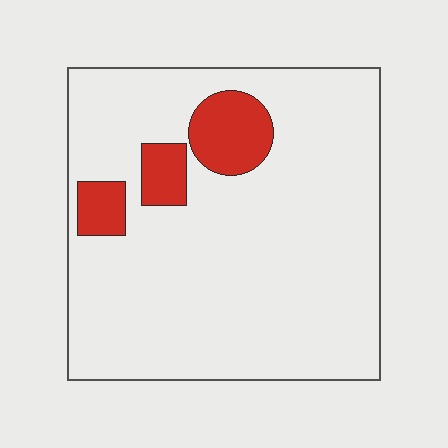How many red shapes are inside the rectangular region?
3.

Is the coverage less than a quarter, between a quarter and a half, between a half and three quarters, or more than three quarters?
Less than a quarter.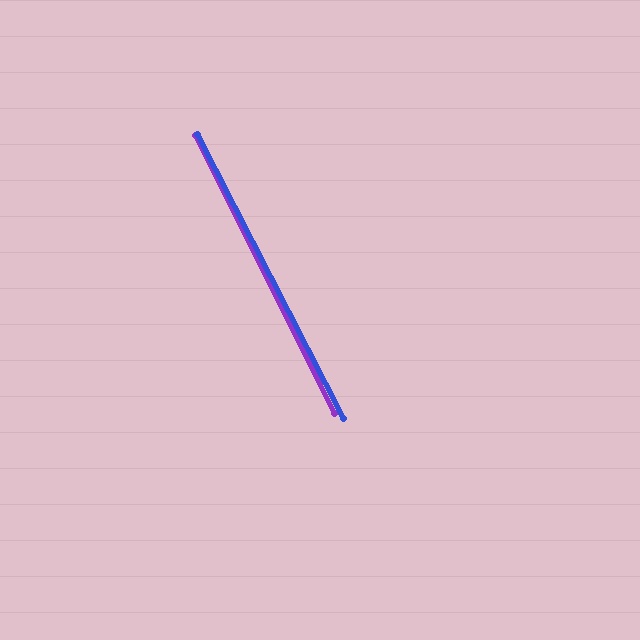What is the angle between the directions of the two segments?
Approximately 1 degree.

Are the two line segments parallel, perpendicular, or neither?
Parallel — their directions differ by only 0.7°.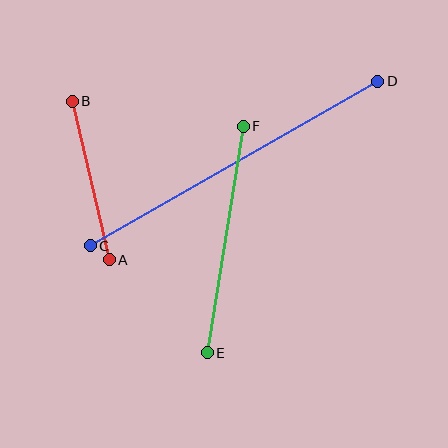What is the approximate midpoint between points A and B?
The midpoint is at approximately (91, 180) pixels.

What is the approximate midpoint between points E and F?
The midpoint is at approximately (225, 239) pixels.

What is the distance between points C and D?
The distance is approximately 331 pixels.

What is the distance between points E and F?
The distance is approximately 229 pixels.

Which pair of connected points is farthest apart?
Points C and D are farthest apart.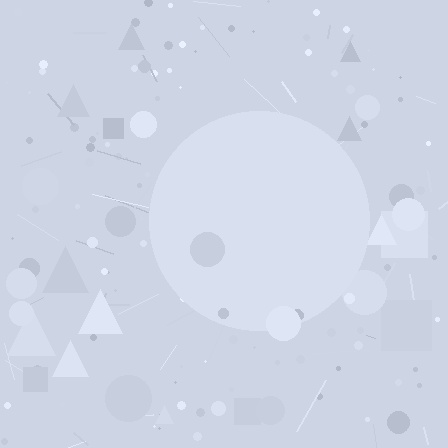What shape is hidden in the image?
A circle is hidden in the image.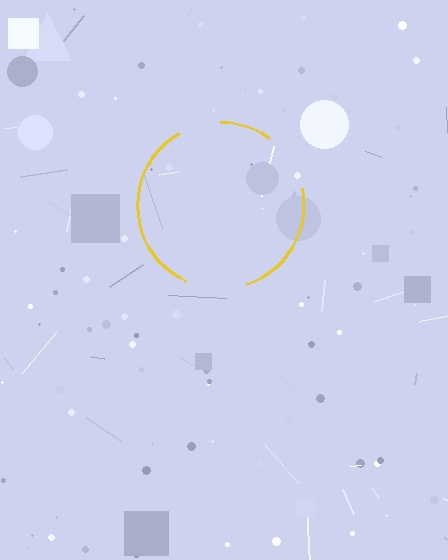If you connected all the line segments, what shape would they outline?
They would outline a circle.